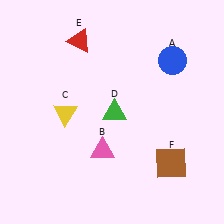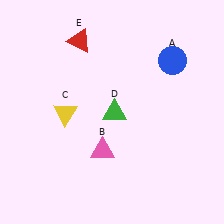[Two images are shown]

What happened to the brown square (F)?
The brown square (F) was removed in Image 2. It was in the bottom-right area of Image 1.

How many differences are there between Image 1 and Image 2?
There is 1 difference between the two images.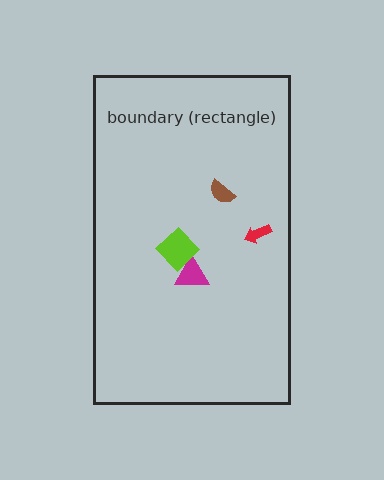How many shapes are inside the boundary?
4 inside, 0 outside.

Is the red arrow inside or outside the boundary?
Inside.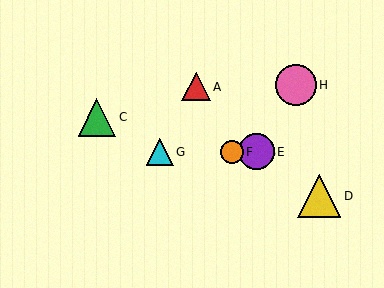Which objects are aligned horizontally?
Objects B, E, F, G are aligned horizontally.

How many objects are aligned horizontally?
4 objects (B, E, F, G) are aligned horizontally.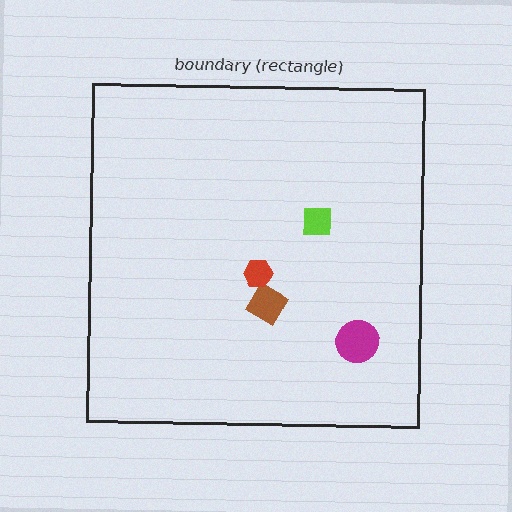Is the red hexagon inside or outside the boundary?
Inside.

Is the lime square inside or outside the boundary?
Inside.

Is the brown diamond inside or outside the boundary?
Inside.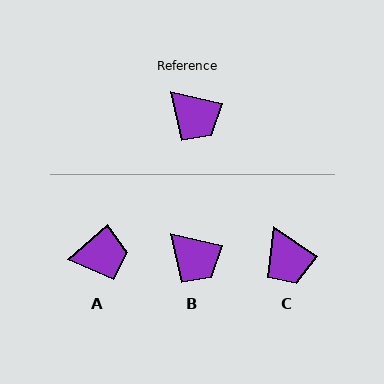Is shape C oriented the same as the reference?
No, it is off by about 21 degrees.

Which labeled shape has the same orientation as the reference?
B.